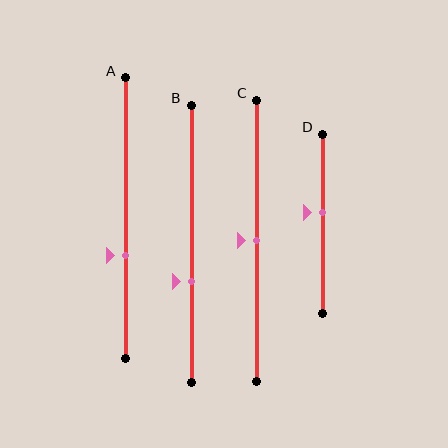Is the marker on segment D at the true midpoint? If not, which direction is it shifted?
No, the marker on segment D is shifted upward by about 7% of the segment length.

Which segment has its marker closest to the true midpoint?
Segment C has its marker closest to the true midpoint.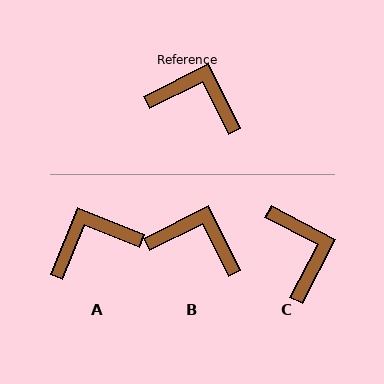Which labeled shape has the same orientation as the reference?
B.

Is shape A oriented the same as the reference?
No, it is off by about 42 degrees.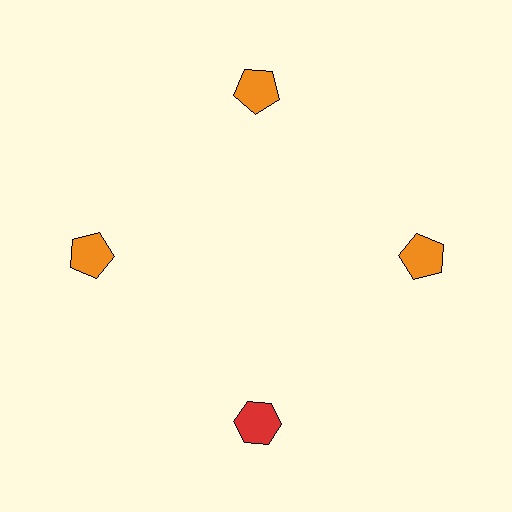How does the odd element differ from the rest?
It differs in both color (red instead of orange) and shape (hexagon instead of pentagon).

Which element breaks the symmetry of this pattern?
The red hexagon at roughly the 6 o'clock position breaks the symmetry. All other shapes are orange pentagons.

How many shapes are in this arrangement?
There are 4 shapes arranged in a ring pattern.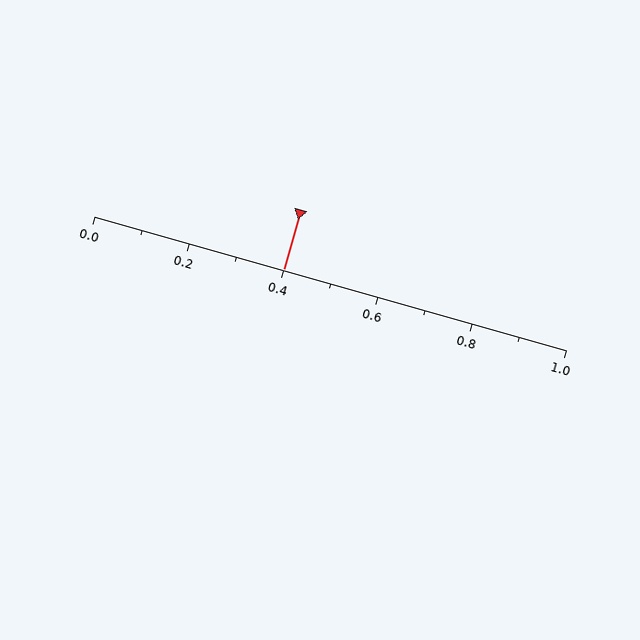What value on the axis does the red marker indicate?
The marker indicates approximately 0.4.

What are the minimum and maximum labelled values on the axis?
The axis runs from 0.0 to 1.0.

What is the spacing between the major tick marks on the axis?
The major ticks are spaced 0.2 apart.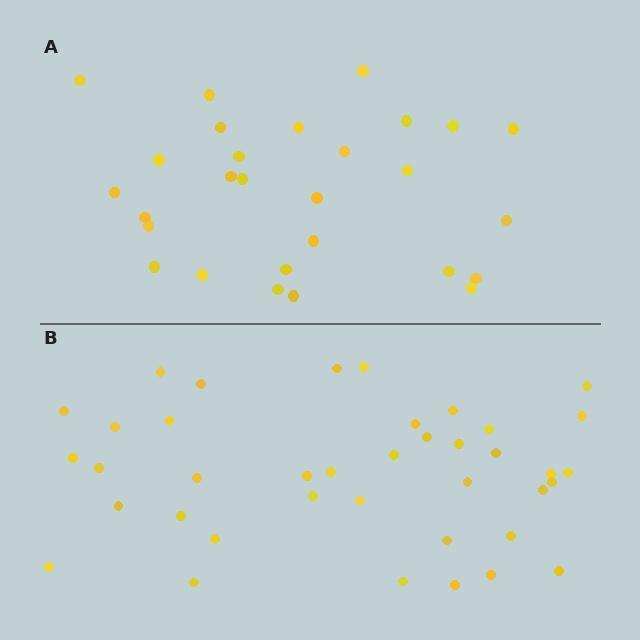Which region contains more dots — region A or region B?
Region B (the bottom region) has more dots.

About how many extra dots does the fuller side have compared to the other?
Region B has roughly 12 or so more dots than region A.